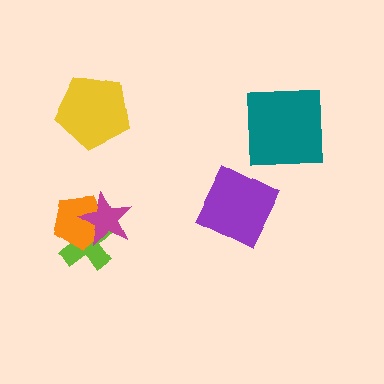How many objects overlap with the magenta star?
2 objects overlap with the magenta star.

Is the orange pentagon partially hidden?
Yes, it is partially covered by another shape.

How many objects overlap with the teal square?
0 objects overlap with the teal square.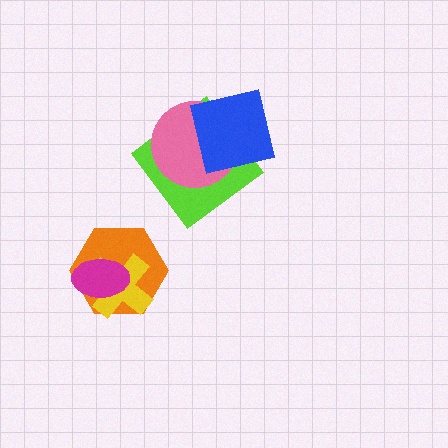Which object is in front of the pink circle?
The blue square is in front of the pink circle.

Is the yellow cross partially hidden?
Yes, it is partially covered by another shape.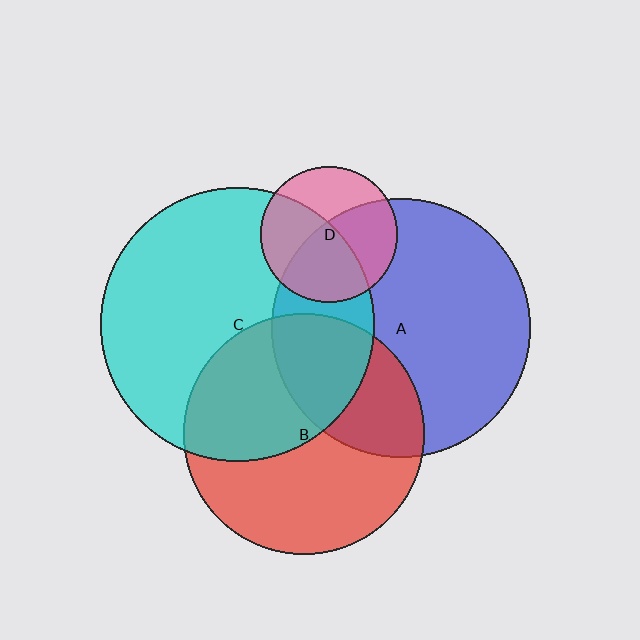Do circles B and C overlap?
Yes.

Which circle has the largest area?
Circle C (cyan).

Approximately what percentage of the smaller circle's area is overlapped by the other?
Approximately 45%.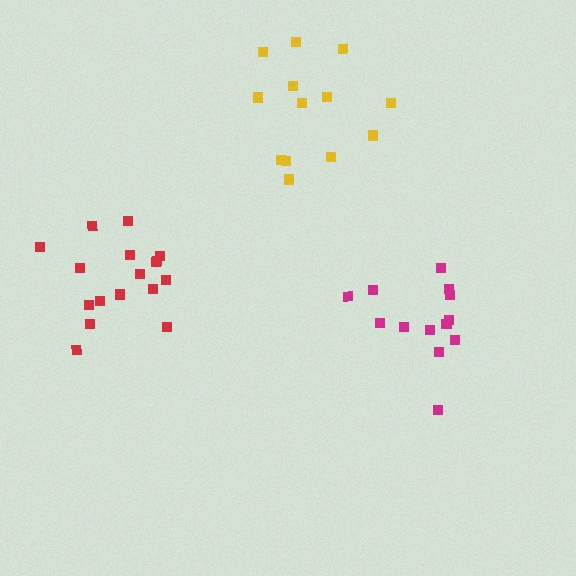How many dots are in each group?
Group 1: 13 dots, Group 2: 13 dots, Group 3: 17 dots (43 total).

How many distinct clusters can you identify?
There are 3 distinct clusters.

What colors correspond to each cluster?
The clusters are colored: yellow, magenta, red.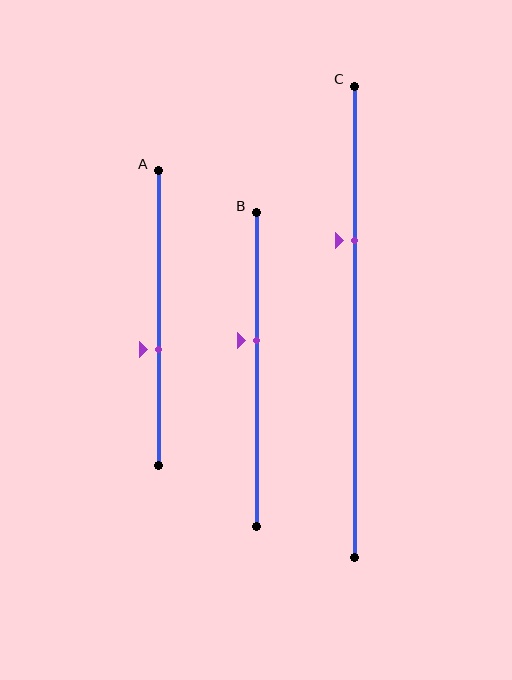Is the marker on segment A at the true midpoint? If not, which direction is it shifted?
No, the marker on segment A is shifted downward by about 11% of the segment length.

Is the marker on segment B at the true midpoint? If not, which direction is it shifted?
No, the marker on segment B is shifted upward by about 9% of the segment length.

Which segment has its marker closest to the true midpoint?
Segment B has its marker closest to the true midpoint.